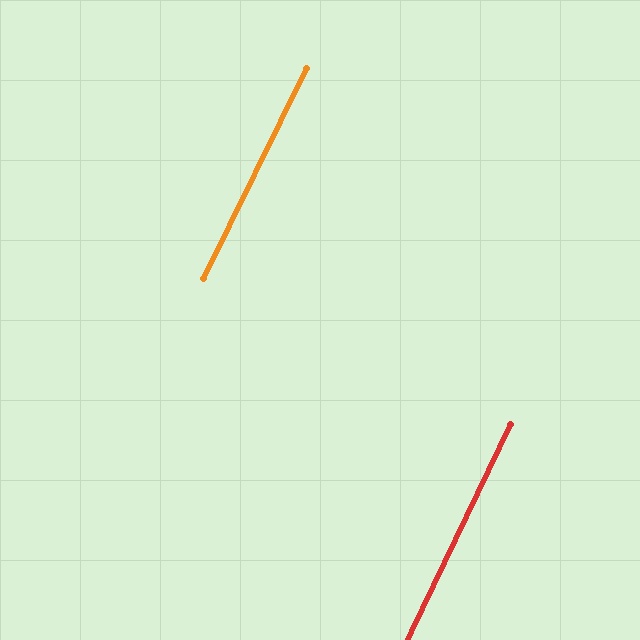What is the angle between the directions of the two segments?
Approximately 0 degrees.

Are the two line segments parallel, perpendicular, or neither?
Parallel — their directions differ by only 0.4°.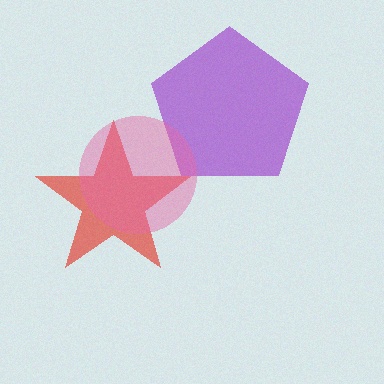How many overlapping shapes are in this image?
There are 3 overlapping shapes in the image.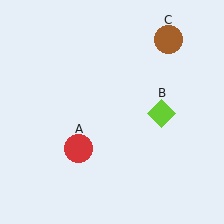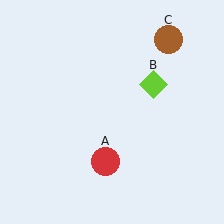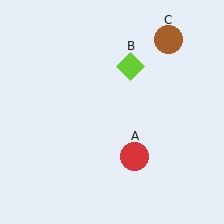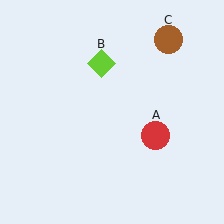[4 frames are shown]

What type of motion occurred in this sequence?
The red circle (object A), lime diamond (object B) rotated counterclockwise around the center of the scene.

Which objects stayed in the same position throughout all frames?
Brown circle (object C) remained stationary.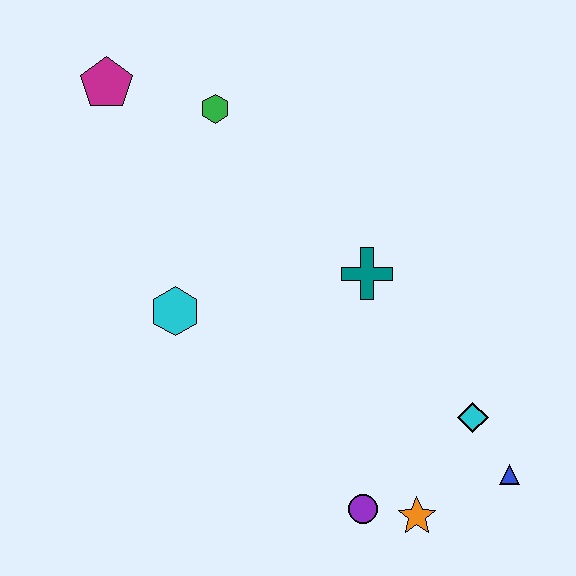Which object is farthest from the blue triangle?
The magenta pentagon is farthest from the blue triangle.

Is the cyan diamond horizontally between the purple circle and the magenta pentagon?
No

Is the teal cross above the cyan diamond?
Yes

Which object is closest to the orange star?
The purple circle is closest to the orange star.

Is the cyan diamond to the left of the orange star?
No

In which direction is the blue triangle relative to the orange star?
The blue triangle is to the right of the orange star.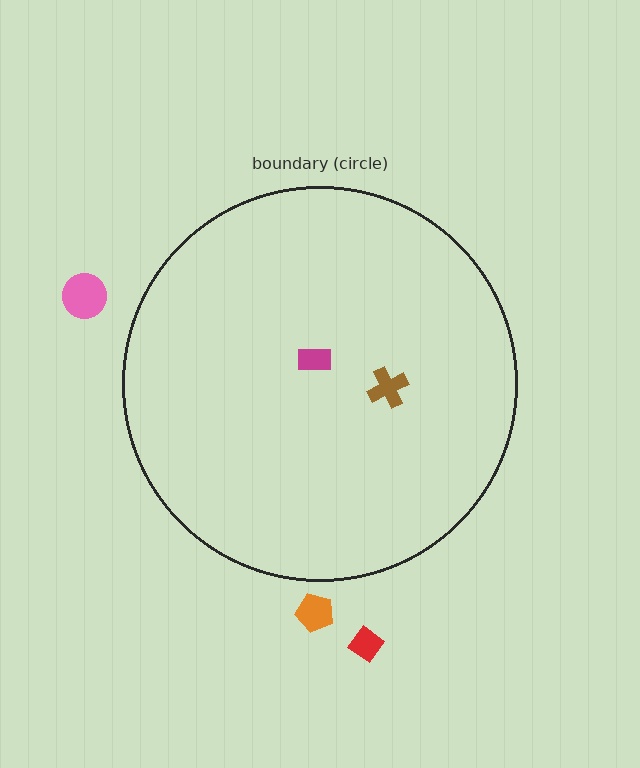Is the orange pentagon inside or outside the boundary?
Outside.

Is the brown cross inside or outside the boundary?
Inside.